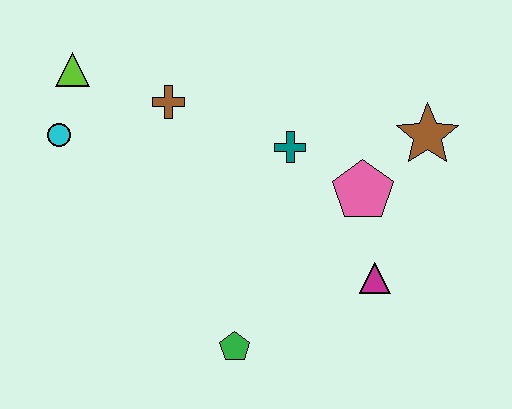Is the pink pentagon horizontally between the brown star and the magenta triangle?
No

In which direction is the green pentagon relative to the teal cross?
The green pentagon is below the teal cross.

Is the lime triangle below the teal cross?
No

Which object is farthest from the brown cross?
The magenta triangle is farthest from the brown cross.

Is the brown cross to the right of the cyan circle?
Yes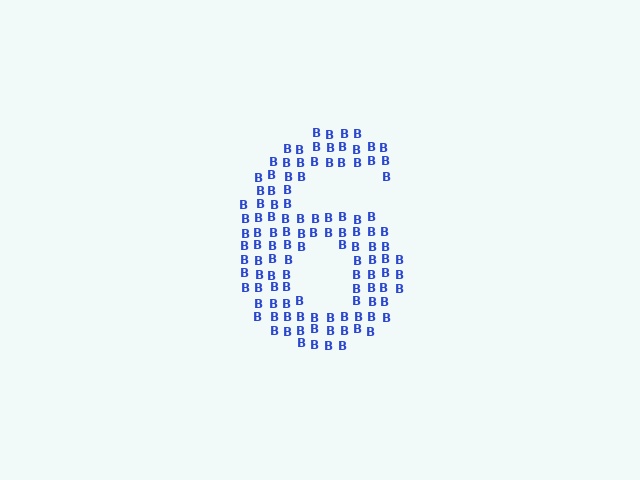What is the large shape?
The large shape is the digit 6.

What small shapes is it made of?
It is made of small letter B's.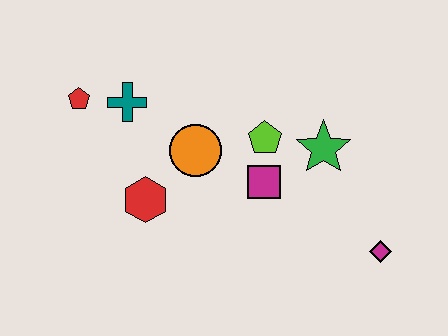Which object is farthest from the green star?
The red pentagon is farthest from the green star.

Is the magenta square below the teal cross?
Yes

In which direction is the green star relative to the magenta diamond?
The green star is above the magenta diamond.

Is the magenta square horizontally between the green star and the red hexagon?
Yes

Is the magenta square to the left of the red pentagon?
No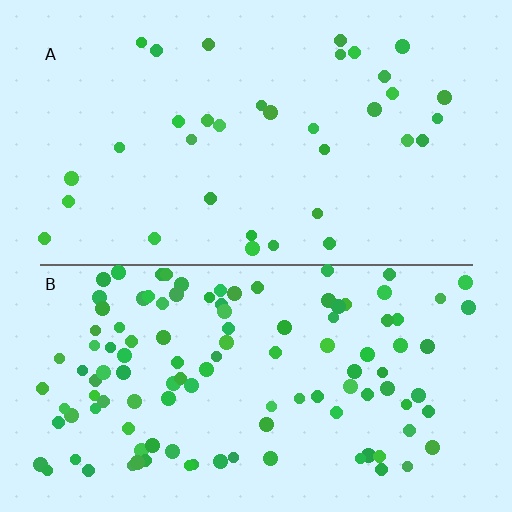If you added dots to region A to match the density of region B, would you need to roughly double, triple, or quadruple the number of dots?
Approximately triple.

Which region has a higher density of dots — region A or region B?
B (the bottom).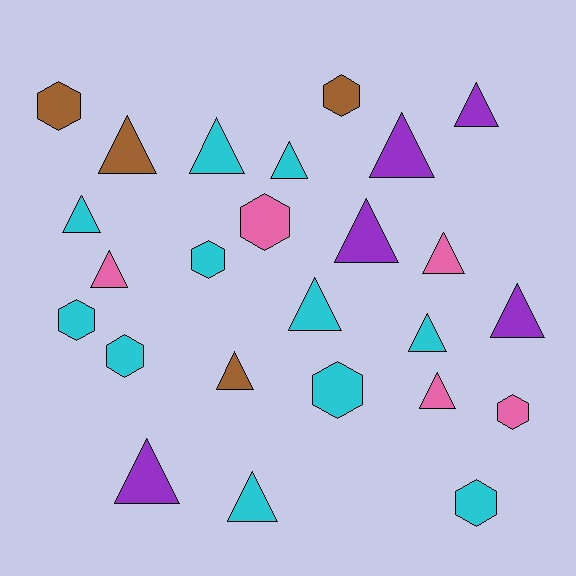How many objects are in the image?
There are 25 objects.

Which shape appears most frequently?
Triangle, with 16 objects.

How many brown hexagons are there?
There are 2 brown hexagons.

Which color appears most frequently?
Cyan, with 11 objects.